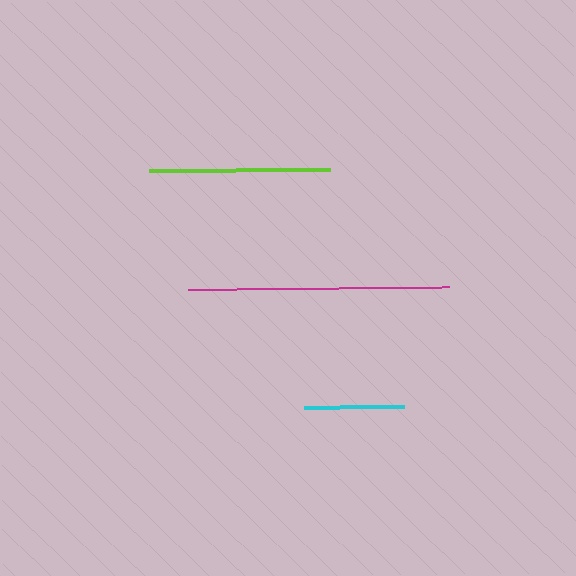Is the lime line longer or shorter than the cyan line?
The lime line is longer than the cyan line.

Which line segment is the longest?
The magenta line is the longest at approximately 261 pixels.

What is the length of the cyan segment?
The cyan segment is approximately 100 pixels long.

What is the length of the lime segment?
The lime segment is approximately 182 pixels long.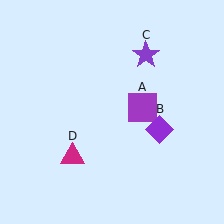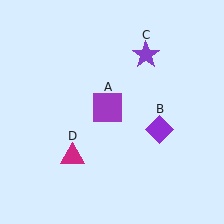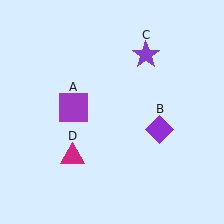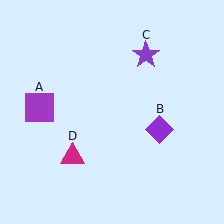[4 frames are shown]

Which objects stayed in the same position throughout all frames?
Purple diamond (object B) and purple star (object C) and magenta triangle (object D) remained stationary.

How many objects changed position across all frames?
1 object changed position: purple square (object A).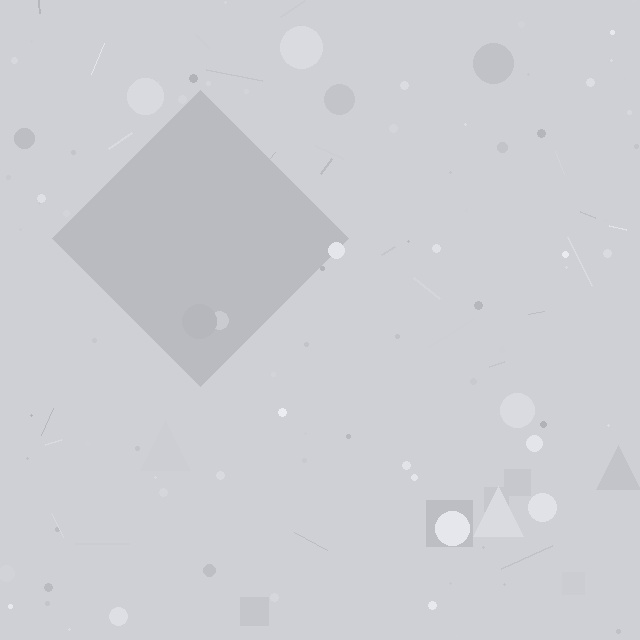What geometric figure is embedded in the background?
A diamond is embedded in the background.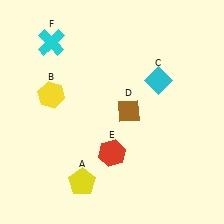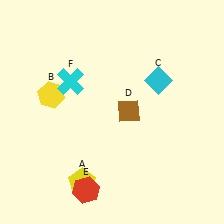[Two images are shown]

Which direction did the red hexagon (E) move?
The red hexagon (E) moved down.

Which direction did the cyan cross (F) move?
The cyan cross (F) moved down.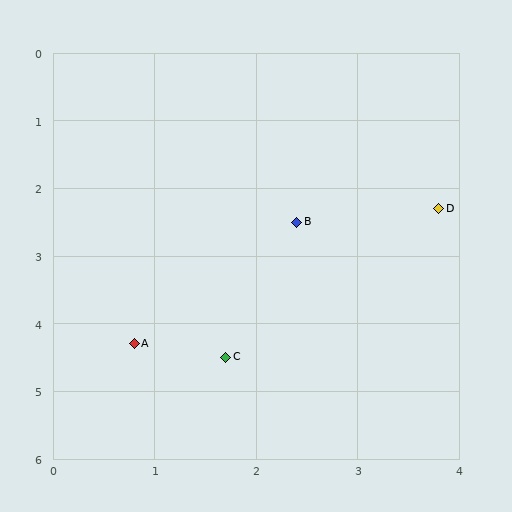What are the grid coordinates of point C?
Point C is at approximately (1.7, 4.5).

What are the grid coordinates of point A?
Point A is at approximately (0.8, 4.3).